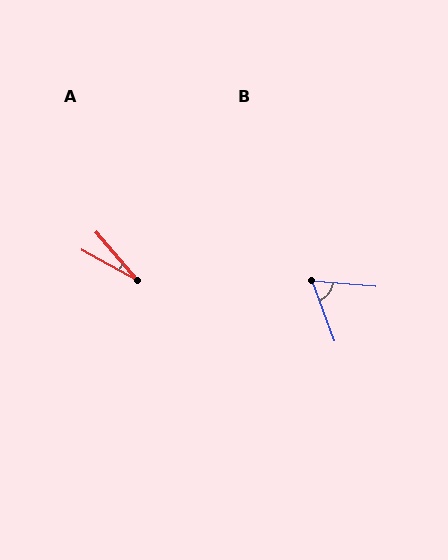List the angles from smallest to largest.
A (21°), B (65°).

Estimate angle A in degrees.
Approximately 21 degrees.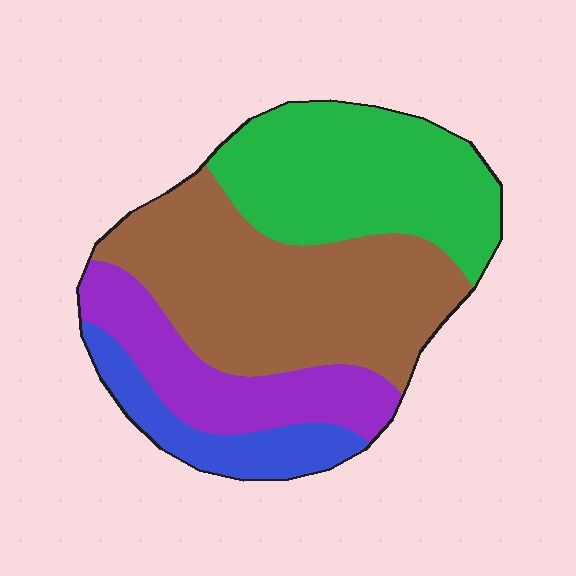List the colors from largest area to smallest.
From largest to smallest: brown, green, purple, blue.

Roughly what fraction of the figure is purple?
Purple takes up about one fifth (1/5) of the figure.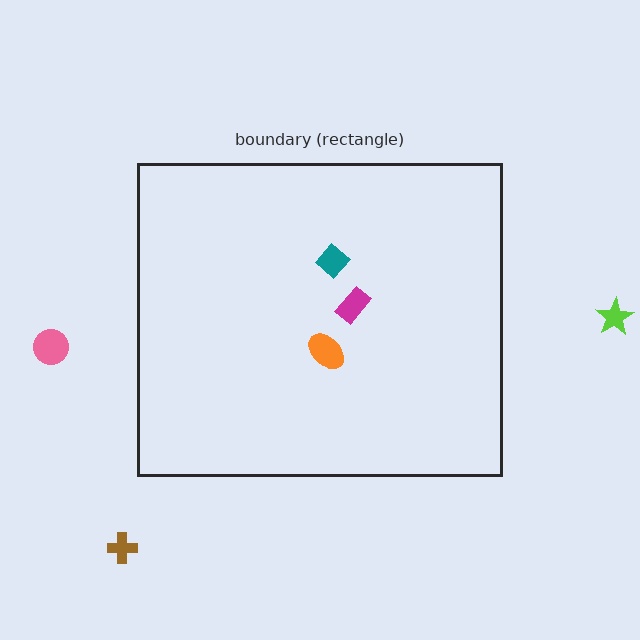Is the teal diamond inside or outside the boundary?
Inside.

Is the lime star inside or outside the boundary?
Outside.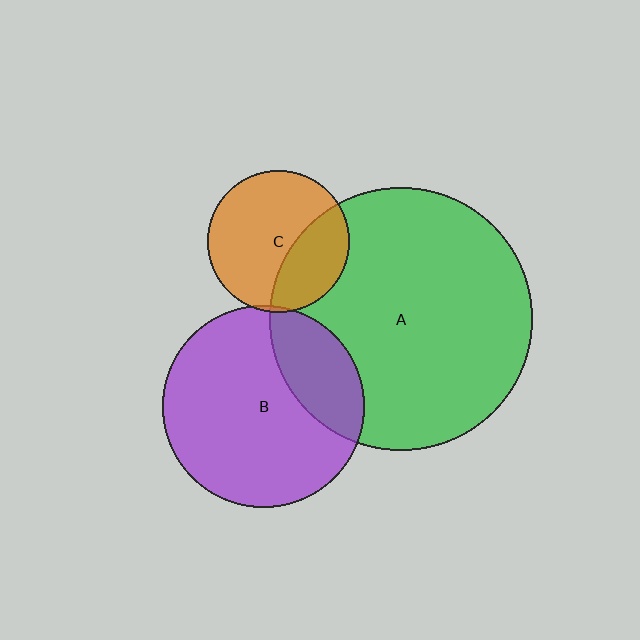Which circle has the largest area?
Circle A (green).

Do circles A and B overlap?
Yes.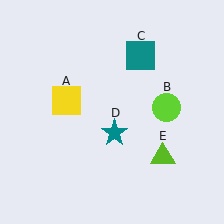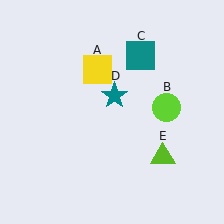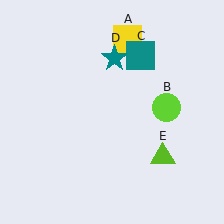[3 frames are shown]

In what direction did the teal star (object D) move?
The teal star (object D) moved up.